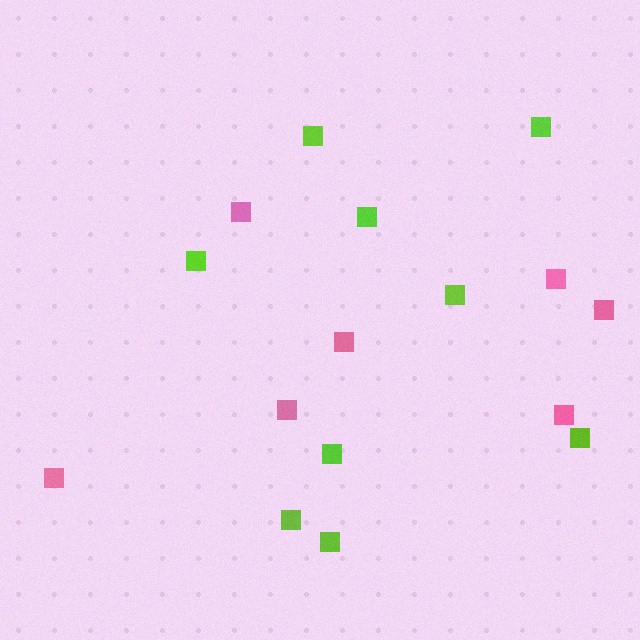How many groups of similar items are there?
There are 2 groups: one group of lime squares (9) and one group of pink squares (7).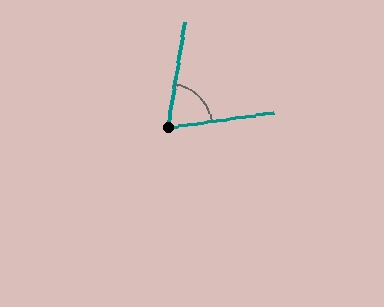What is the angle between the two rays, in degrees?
Approximately 73 degrees.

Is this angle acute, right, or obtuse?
It is acute.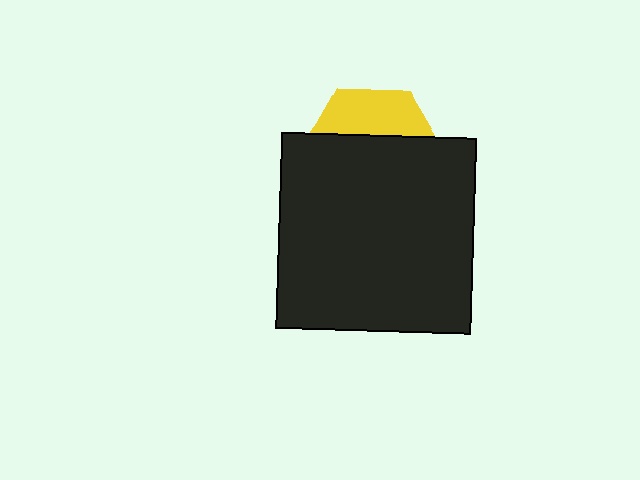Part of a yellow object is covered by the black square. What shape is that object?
It is a hexagon.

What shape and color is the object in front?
The object in front is a black square.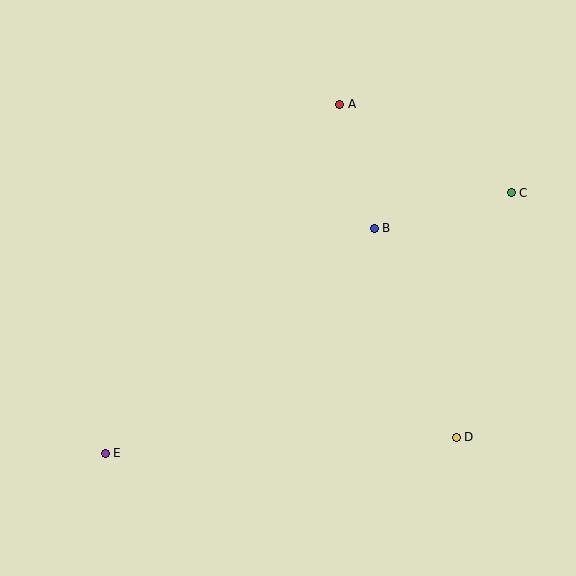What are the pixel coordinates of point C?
Point C is at (511, 193).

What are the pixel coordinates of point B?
Point B is at (374, 228).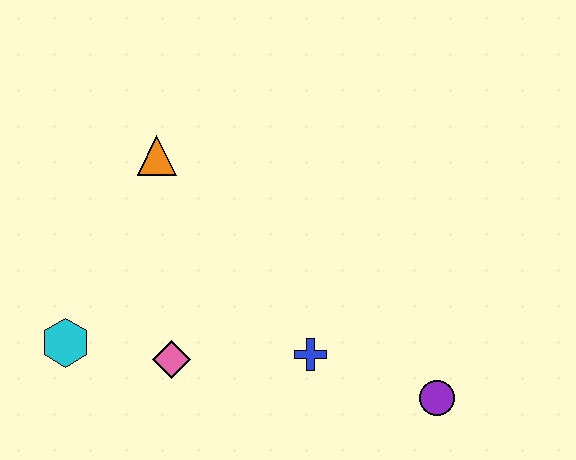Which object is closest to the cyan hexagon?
The pink diamond is closest to the cyan hexagon.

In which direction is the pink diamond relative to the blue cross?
The pink diamond is to the left of the blue cross.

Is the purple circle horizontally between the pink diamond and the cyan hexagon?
No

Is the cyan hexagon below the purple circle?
No